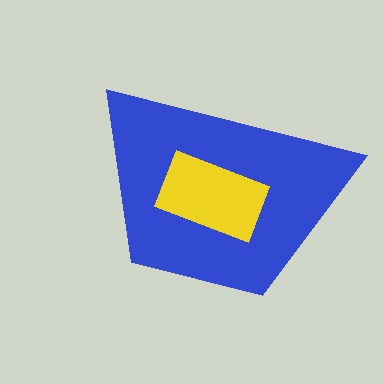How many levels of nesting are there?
2.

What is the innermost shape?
The yellow rectangle.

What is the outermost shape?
The blue trapezoid.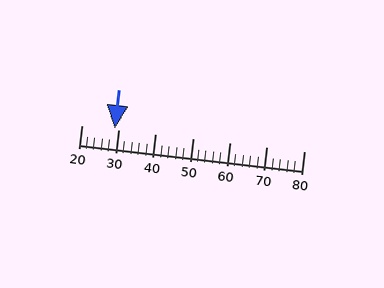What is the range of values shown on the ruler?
The ruler shows values from 20 to 80.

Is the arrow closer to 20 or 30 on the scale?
The arrow is closer to 30.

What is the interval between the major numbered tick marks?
The major tick marks are spaced 10 units apart.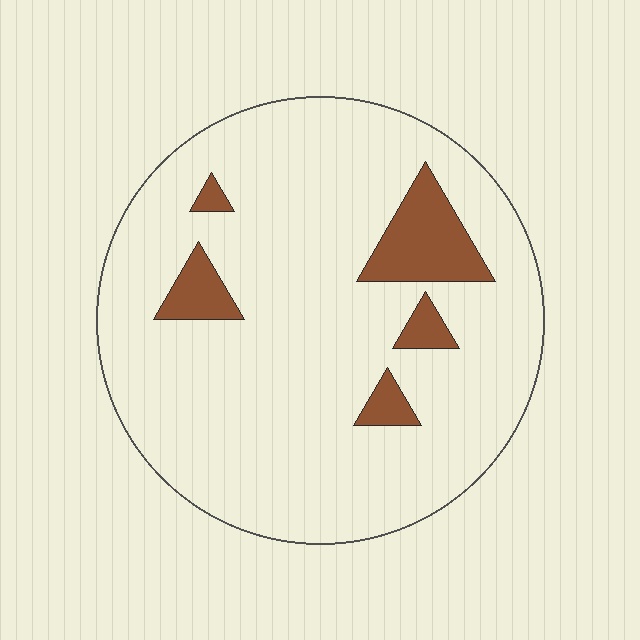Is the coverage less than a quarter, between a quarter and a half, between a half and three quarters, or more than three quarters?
Less than a quarter.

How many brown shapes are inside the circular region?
5.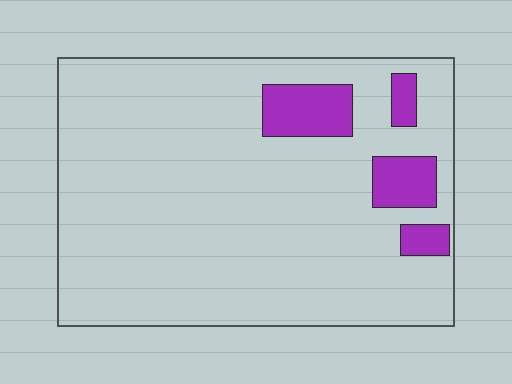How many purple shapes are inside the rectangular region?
4.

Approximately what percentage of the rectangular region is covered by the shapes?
Approximately 10%.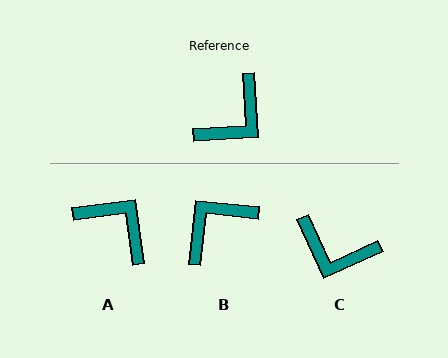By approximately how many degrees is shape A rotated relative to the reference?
Approximately 94 degrees counter-clockwise.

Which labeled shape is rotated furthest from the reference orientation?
B, about 171 degrees away.